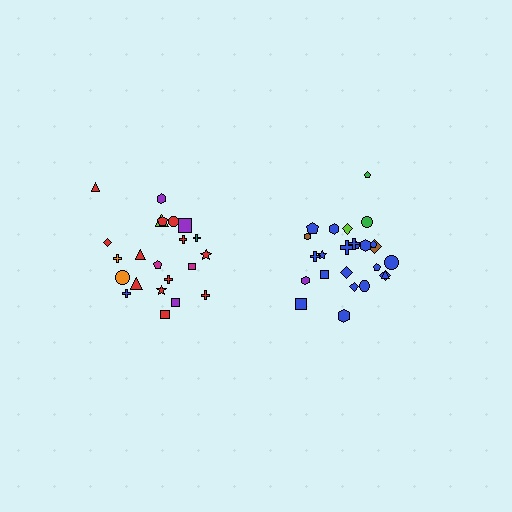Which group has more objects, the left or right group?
The right group.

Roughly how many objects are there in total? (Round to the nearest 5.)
Roughly 45 objects in total.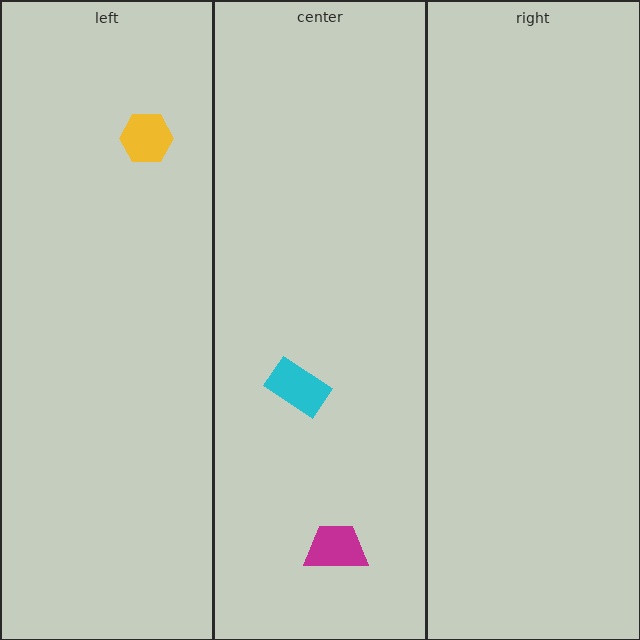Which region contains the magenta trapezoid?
The center region.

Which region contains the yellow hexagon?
The left region.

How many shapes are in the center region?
2.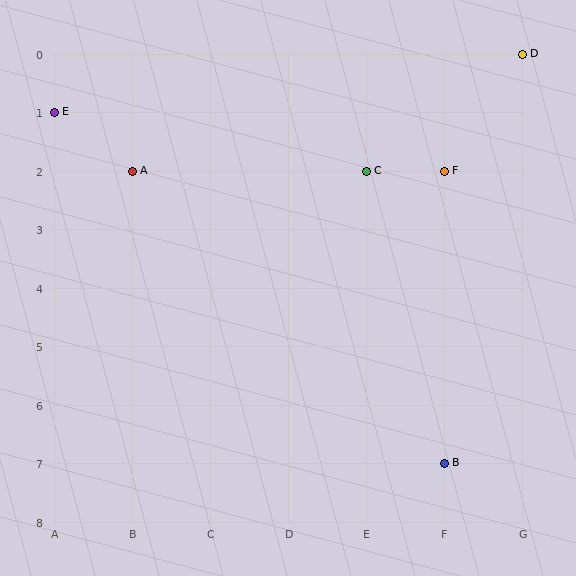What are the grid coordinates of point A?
Point A is at grid coordinates (B, 2).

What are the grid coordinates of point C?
Point C is at grid coordinates (E, 2).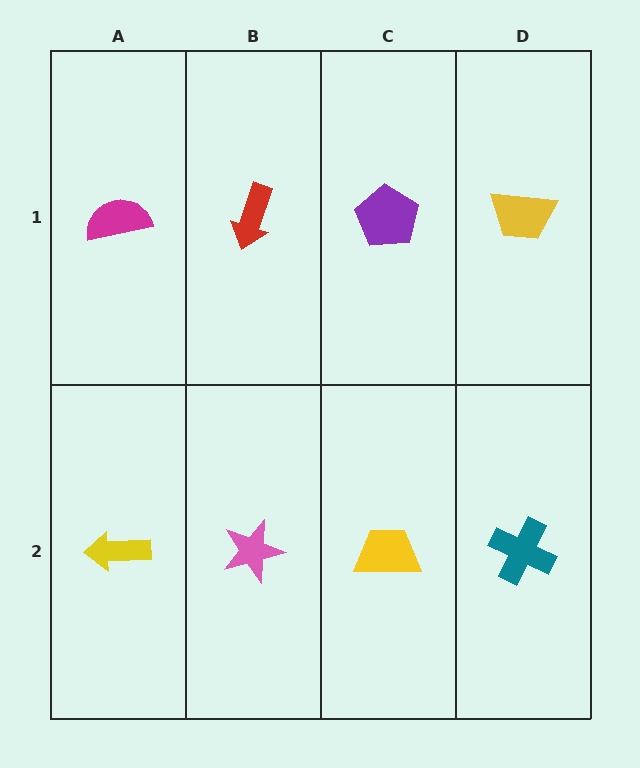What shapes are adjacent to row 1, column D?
A teal cross (row 2, column D), a purple pentagon (row 1, column C).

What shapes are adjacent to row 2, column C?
A purple pentagon (row 1, column C), a pink star (row 2, column B), a teal cross (row 2, column D).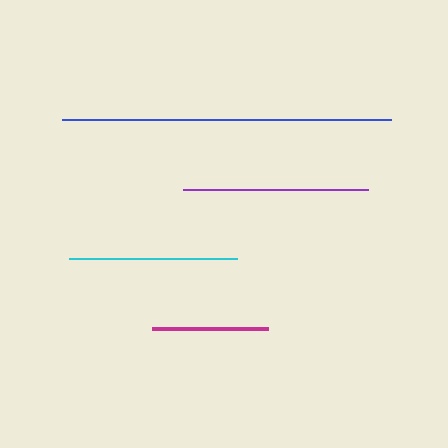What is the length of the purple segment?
The purple segment is approximately 185 pixels long.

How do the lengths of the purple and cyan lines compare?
The purple and cyan lines are approximately the same length.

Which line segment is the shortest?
The magenta line is the shortest at approximately 117 pixels.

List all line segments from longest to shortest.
From longest to shortest: blue, purple, cyan, magenta.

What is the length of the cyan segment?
The cyan segment is approximately 169 pixels long.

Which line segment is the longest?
The blue line is the longest at approximately 328 pixels.